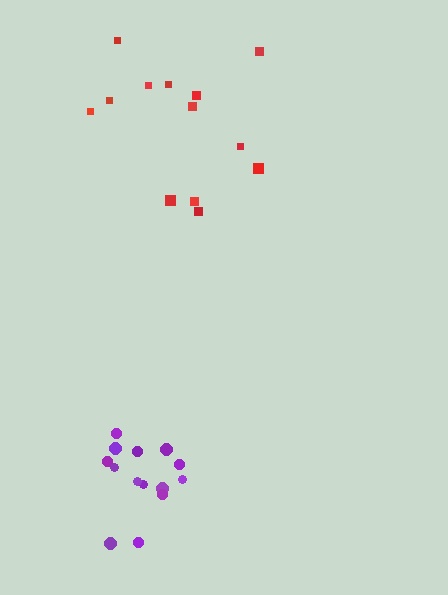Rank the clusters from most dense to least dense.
purple, red.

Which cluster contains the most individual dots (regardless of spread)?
Purple (14).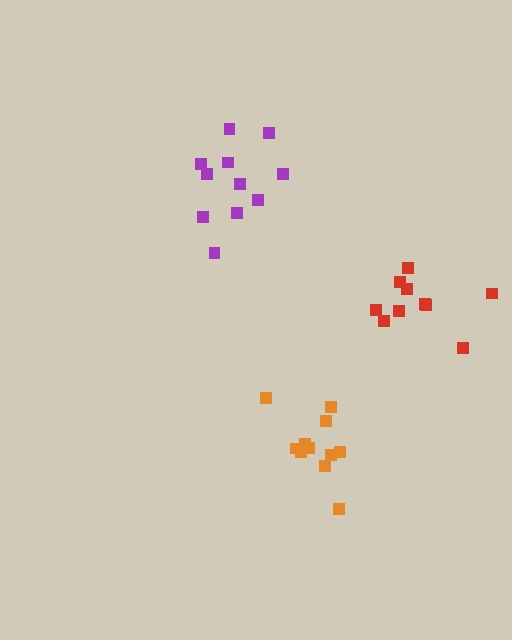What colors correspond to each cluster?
The clusters are colored: orange, red, purple.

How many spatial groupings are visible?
There are 3 spatial groupings.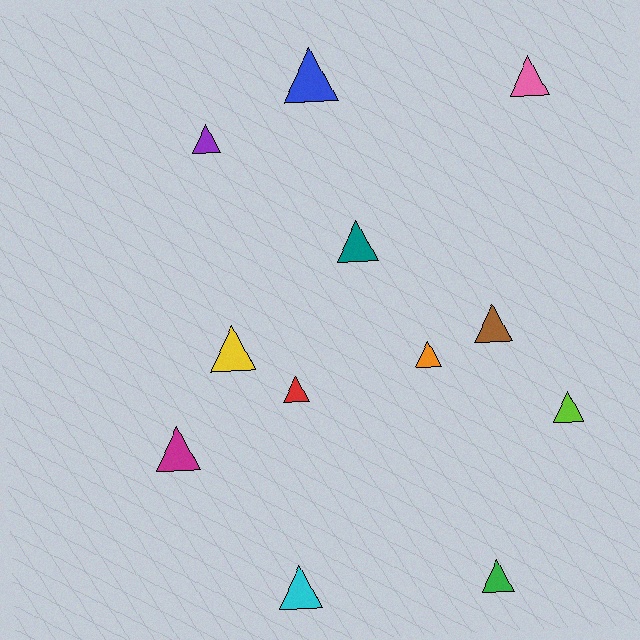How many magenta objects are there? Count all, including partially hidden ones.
There is 1 magenta object.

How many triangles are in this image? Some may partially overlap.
There are 12 triangles.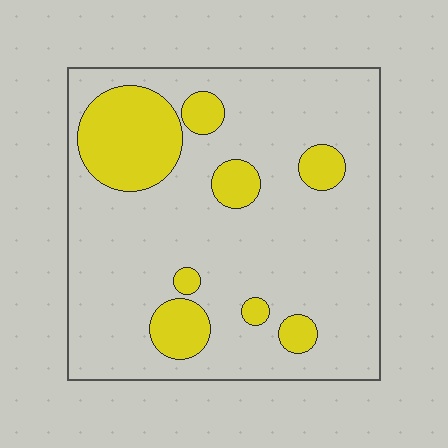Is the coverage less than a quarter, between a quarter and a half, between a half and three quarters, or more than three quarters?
Less than a quarter.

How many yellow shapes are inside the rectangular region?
8.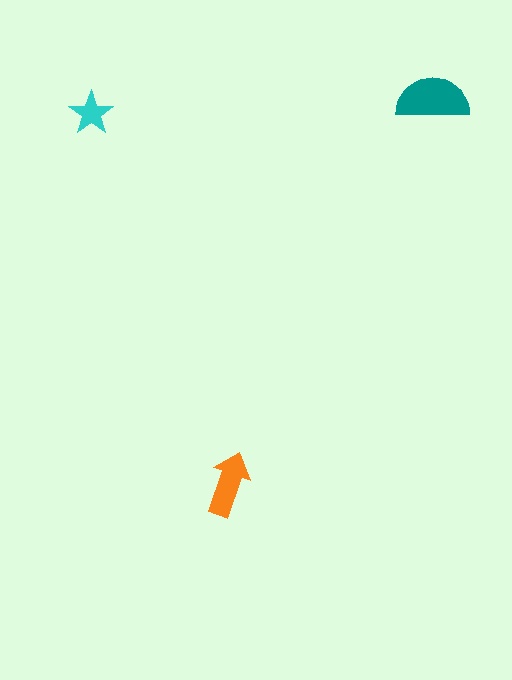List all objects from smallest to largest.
The cyan star, the orange arrow, the teal semicircle.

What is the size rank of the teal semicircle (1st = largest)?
1st.